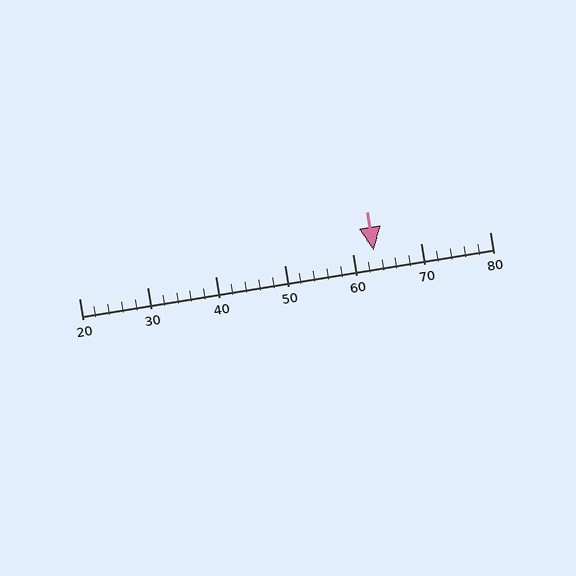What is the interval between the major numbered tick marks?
The major tick marks are spaced 10 units apart.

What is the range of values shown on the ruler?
The ruler shows values from 20 to 80.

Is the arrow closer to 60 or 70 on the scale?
The arrow is closer to 60.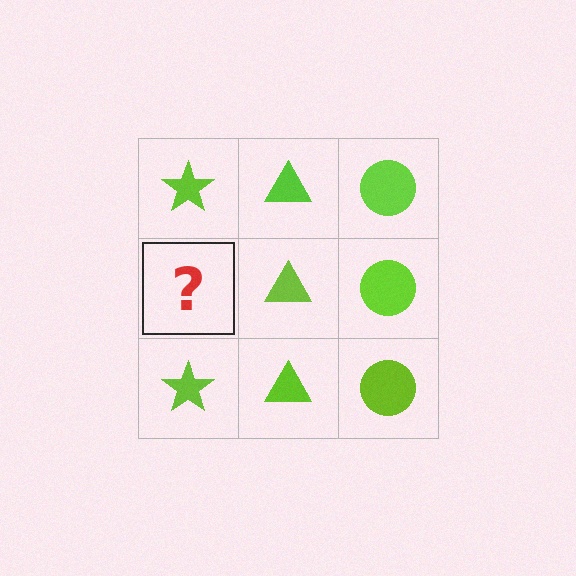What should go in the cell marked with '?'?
The missing cell should contain a lime star.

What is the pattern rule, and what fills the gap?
The rule is that each column has a consistent shape. The gap should be filled with a lime star.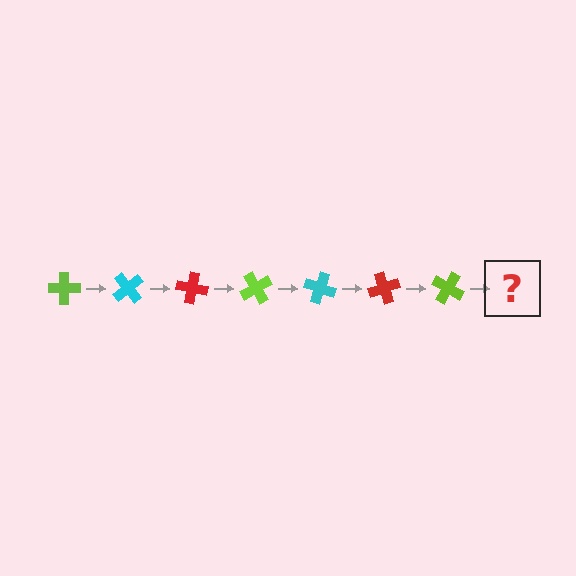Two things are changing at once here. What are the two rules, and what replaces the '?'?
The two rules are that it rotates 50 degrees each step and the color cycles through lime, cyan, and red. The '?' should be a cyan cross, rotated 350 degrees from the start.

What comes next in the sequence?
The next element should be a cyan cross, rotated 350 degrees from the start.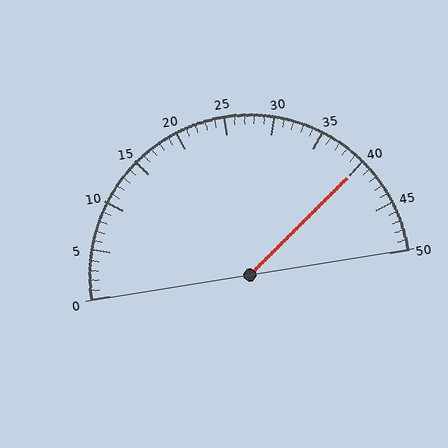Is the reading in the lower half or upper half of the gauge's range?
The reading is in the upper half of the range (0 to 50).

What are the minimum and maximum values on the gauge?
The gauge ranges from 0 to 50.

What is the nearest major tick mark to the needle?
The nearest major tick mark is 40.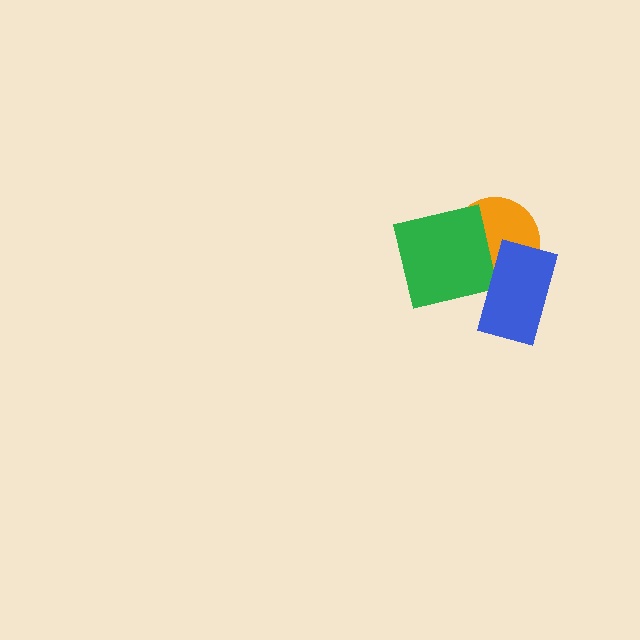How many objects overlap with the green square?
2 objects overlap with the green square.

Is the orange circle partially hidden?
Yes, it is partially covered by another shape.